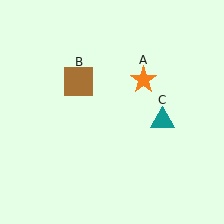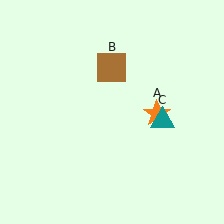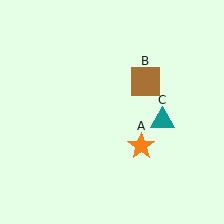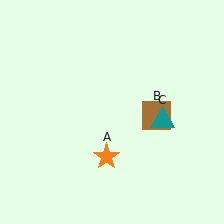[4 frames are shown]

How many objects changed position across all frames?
2 objects changed position: orange star (object A), brown square (object B).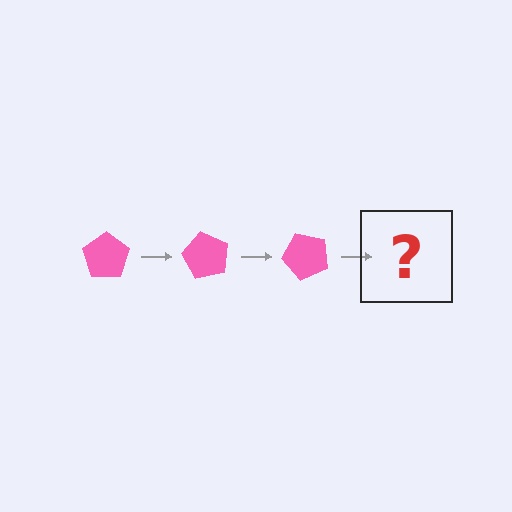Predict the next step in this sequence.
The next step is a pink pentagon rotated 180 degrees.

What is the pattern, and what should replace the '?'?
The pattern is that the pentagon rotates 60 degrees each step. The '?' should be a pink pentagon rotated 180 degrees.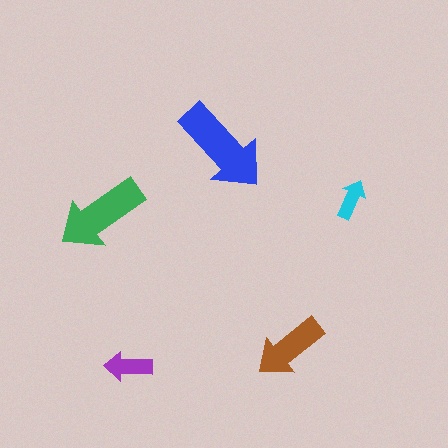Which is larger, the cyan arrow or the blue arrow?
The blue one.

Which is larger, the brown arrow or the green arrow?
The green one.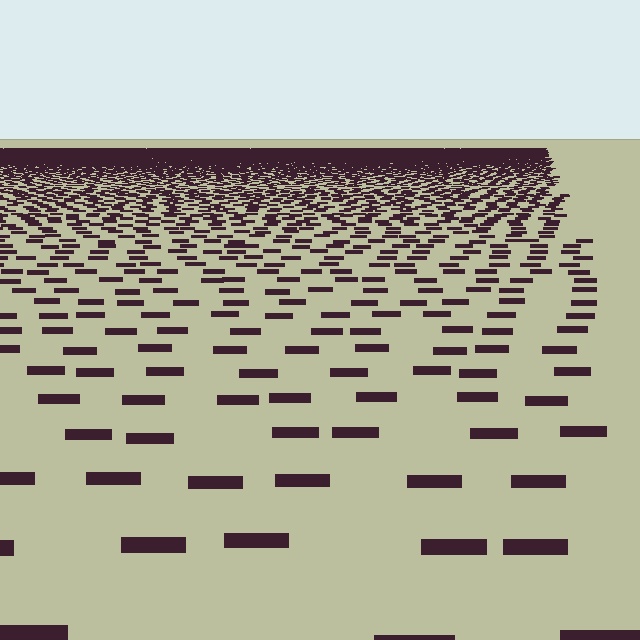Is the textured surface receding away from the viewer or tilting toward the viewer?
The surface is receding away from the viewer. Texture elements get smaller and denser toward the top.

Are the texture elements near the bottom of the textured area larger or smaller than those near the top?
Larger. Near the bottom, elements are closer to the viewer and appear at a bigger on-screen size.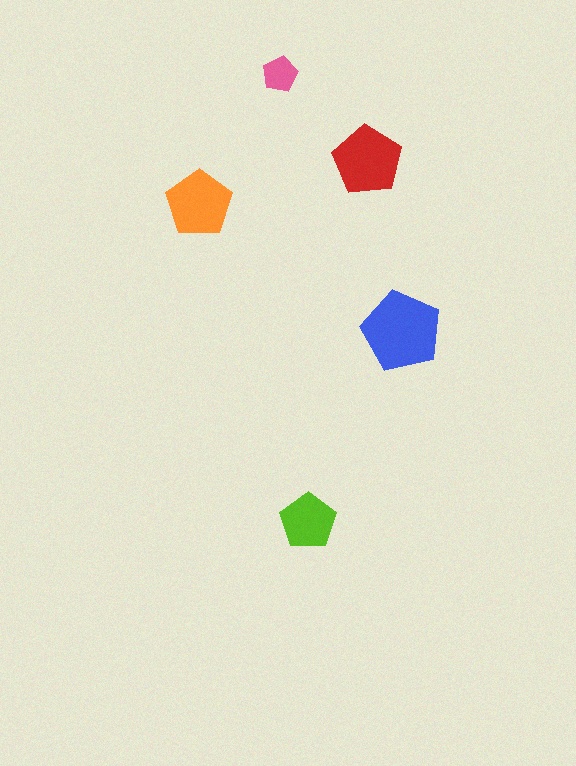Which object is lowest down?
The lime pentagon is bottommost.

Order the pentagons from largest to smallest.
the blue one, the red one, the orange one, the lime one, the pink one.